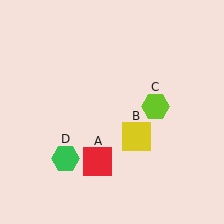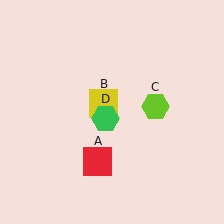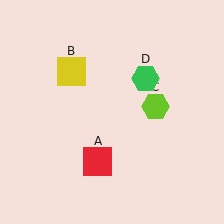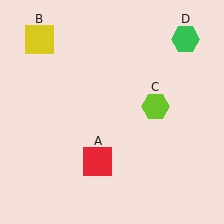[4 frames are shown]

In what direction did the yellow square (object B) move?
The yellow square (object B) moved up and to the left.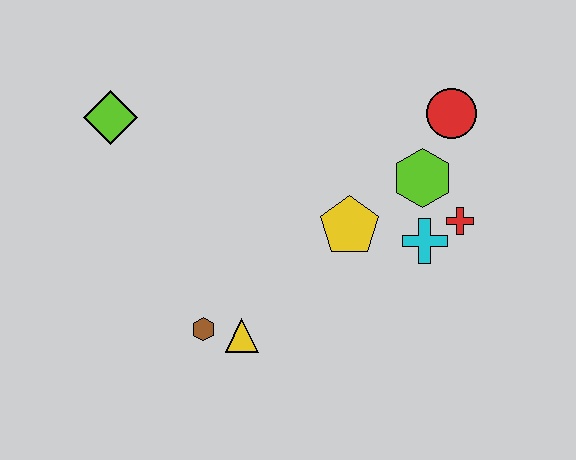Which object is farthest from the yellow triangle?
The red circle is farthest from the yellow triangle.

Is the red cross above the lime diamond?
No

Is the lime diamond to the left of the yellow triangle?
Yes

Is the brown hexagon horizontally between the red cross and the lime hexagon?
No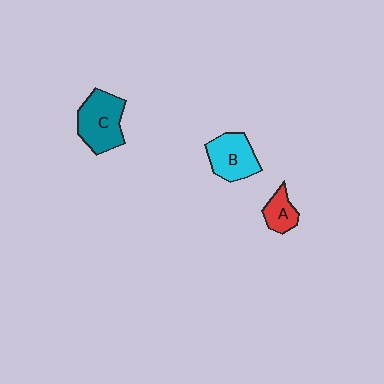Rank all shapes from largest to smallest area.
From largest to smallest: C (teal), B (cyan), A (red).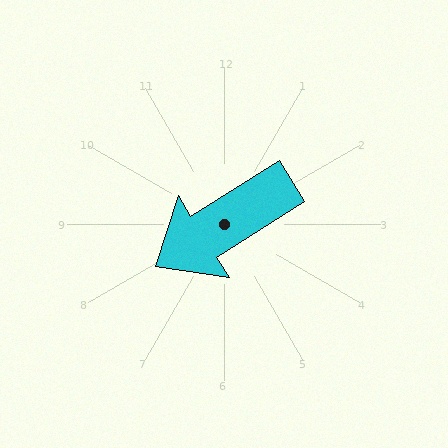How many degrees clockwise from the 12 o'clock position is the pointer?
Approximately 238 degrees.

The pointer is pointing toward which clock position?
Roughly 8 o'clock.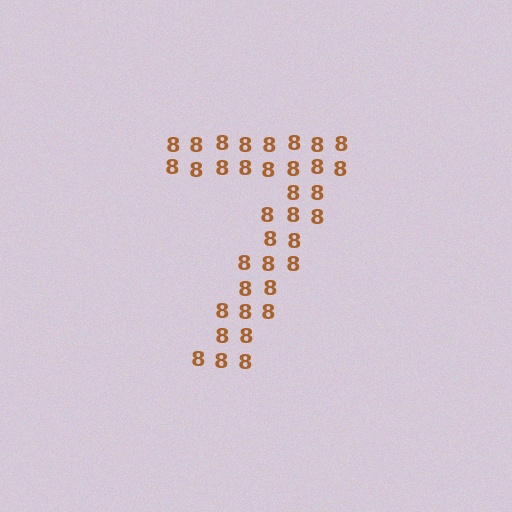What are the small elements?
The small elements are digit 8's.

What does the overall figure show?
The overall figure shows the digit 7.